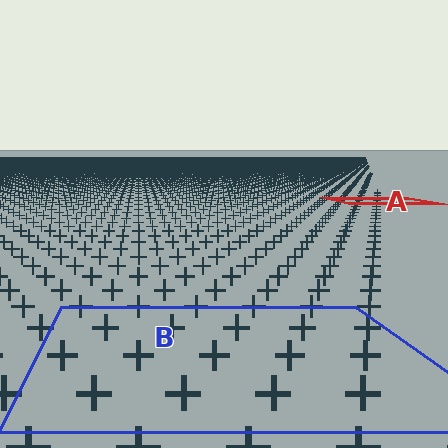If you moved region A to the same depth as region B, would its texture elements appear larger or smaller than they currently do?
They would appear larger. At a closer depth, the same texture elements are projected at a bigger on-screen size.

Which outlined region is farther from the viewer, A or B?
Region A is farther from the viewer — the texture elements inside it appear smaller and more densely packed.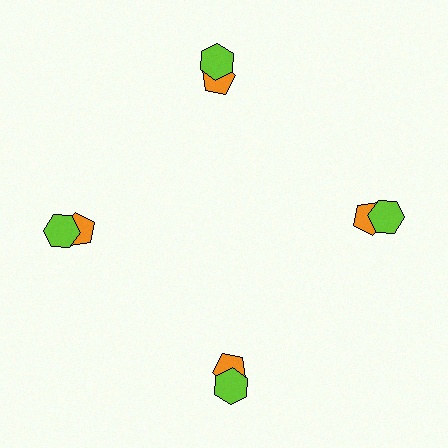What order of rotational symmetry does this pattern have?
This pattern has 4-fold rotational symmetry.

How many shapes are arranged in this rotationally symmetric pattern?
There are 8 shapes, arranged in 4 groups of 2.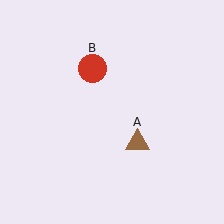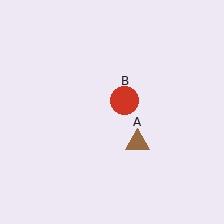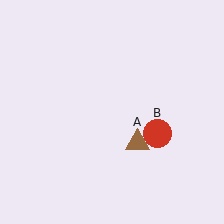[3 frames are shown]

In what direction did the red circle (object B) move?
The red circle (object B) moved down and to the right.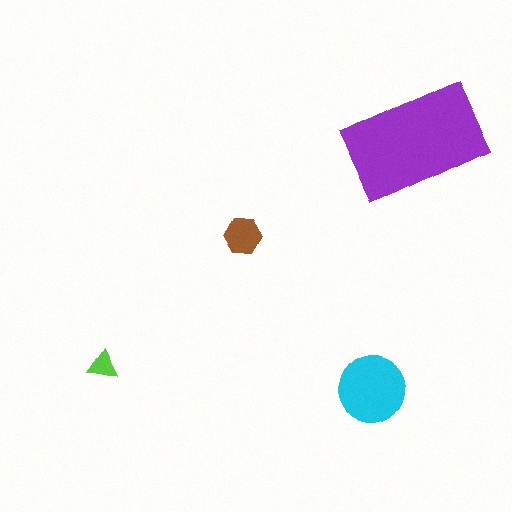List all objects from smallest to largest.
The lime triangle, the brown hexagon, the cyan circle, the purple rectangle.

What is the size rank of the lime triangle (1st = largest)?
4th.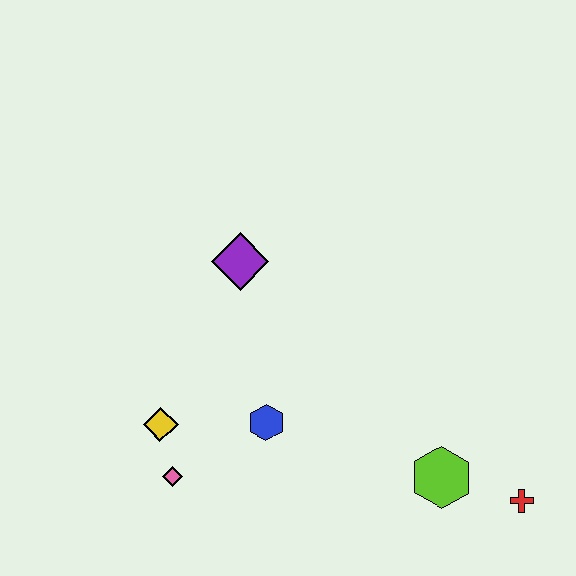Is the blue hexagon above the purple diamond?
No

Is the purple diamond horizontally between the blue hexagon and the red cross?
No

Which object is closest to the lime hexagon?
The red cross is closest to the lime hexagon.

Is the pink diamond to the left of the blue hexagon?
Yes